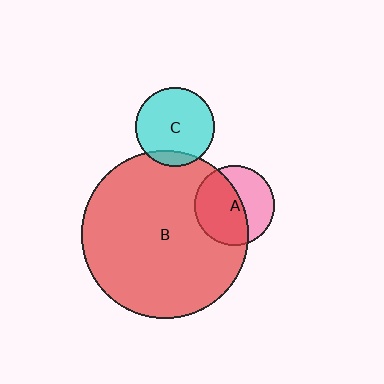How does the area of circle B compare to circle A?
Approximately 4.4 times.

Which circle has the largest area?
Circle B (red).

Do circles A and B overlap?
Yes.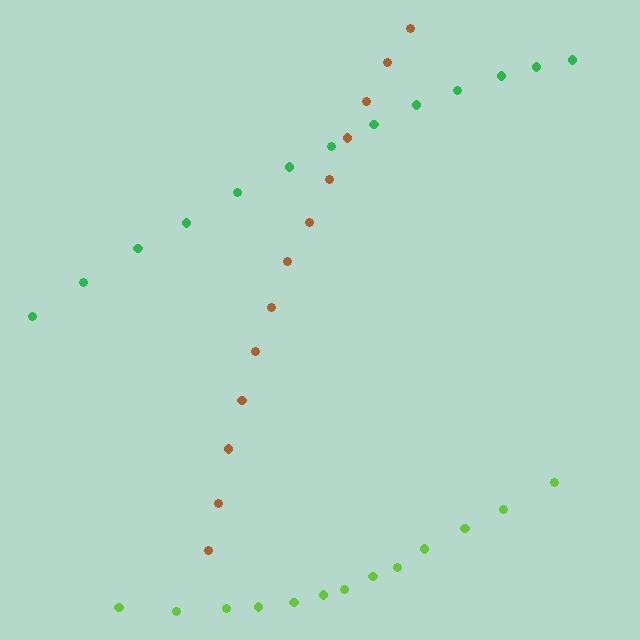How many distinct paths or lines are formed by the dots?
There are 3 distinct paths.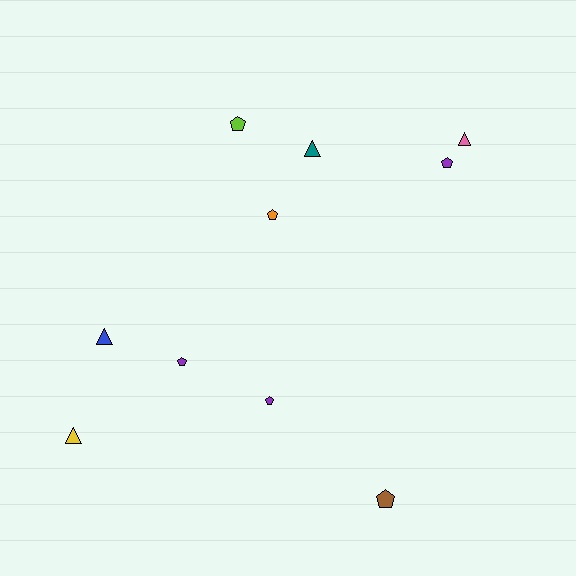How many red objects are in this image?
There are no red objects.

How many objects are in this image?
There are 10 objects.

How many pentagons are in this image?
There are 6 pentagons.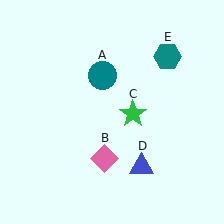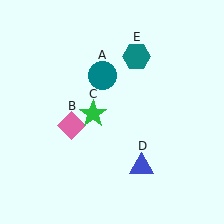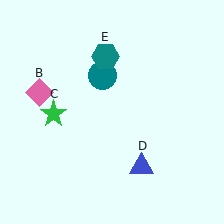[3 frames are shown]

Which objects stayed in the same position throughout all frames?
Teal circle (object A) and blue triangle (object D) remained stationary.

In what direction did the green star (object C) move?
The green star (object C) moved left.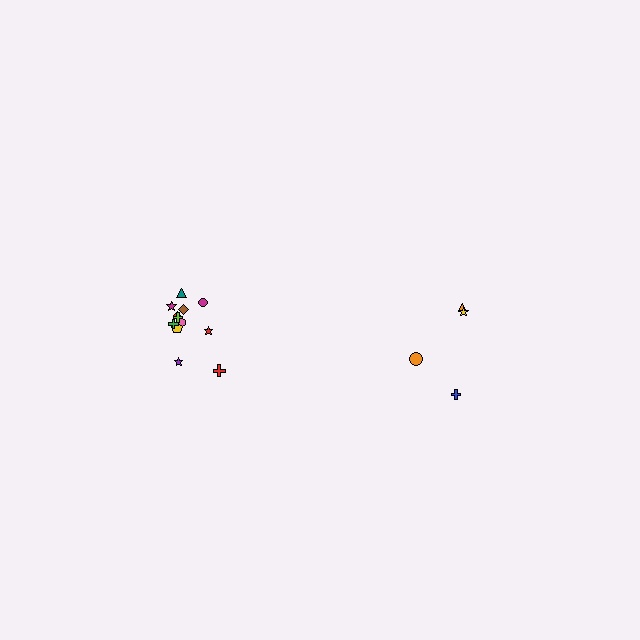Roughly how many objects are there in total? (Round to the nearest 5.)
Roughly 15 objects in total.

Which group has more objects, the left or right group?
The left group.